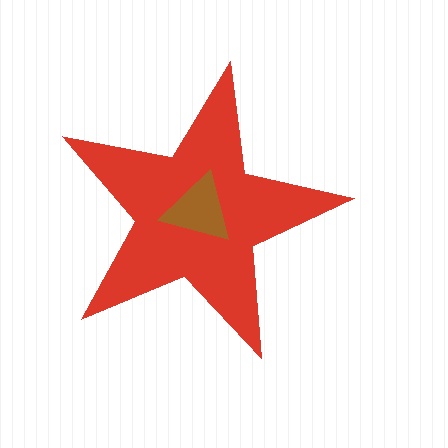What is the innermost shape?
The brown triangle.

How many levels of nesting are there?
2.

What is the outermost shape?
The red star.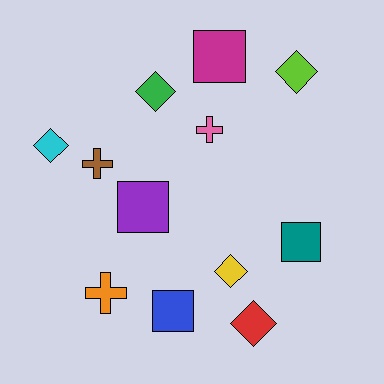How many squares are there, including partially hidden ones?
There are 4 squares.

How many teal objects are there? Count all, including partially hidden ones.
There is 1 teal object.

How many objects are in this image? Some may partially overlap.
There are 12 objects.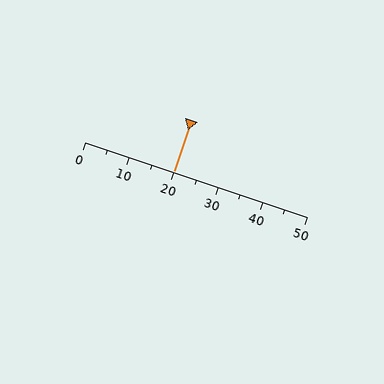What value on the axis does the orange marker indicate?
The marker indicates approximately 20.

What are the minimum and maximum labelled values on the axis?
The axis runs from 0 to 50.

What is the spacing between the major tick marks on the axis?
The major ticks are spaced 10 apart.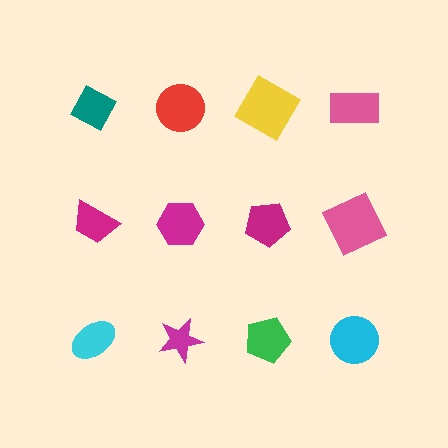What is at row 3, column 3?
A green pentagon.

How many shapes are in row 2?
4 shapes.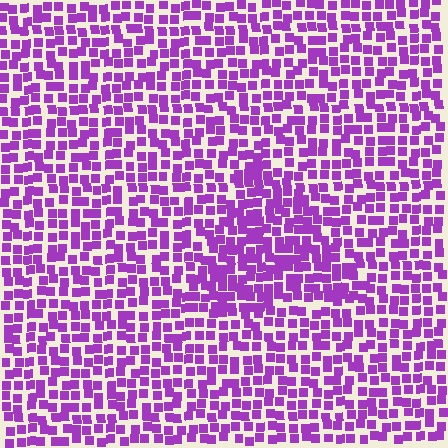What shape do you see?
I see a triangle.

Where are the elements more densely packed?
The elements are more densely packed inside the triangle boundary.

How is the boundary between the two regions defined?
The boundary is defined by a change in element density (approximately 1.5x ratio). All elements are the same color, size, and shape.